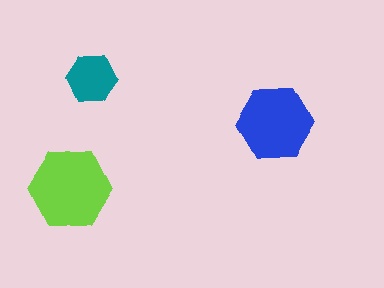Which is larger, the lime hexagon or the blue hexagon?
The lime one.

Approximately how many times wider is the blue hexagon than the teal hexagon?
About 1.5 times wider.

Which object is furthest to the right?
The blue hexagon is rightmost.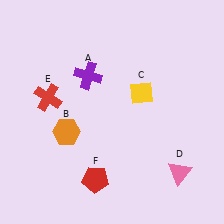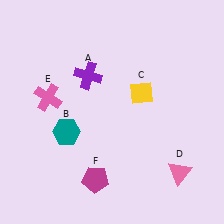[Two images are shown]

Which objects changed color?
B changed from orange to teal. E changed from red to pink. F changed from red to magenta.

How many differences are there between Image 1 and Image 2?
There are 3 differences between the two images.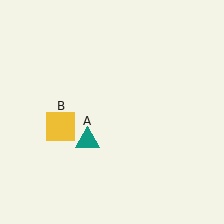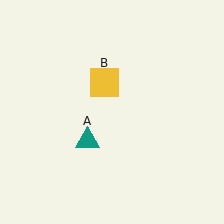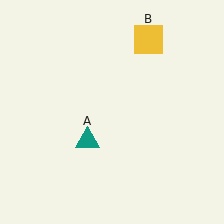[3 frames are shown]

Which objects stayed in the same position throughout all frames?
Teal triangle (object A) remained stationary.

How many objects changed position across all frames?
1 object changed position: yellow square (object B).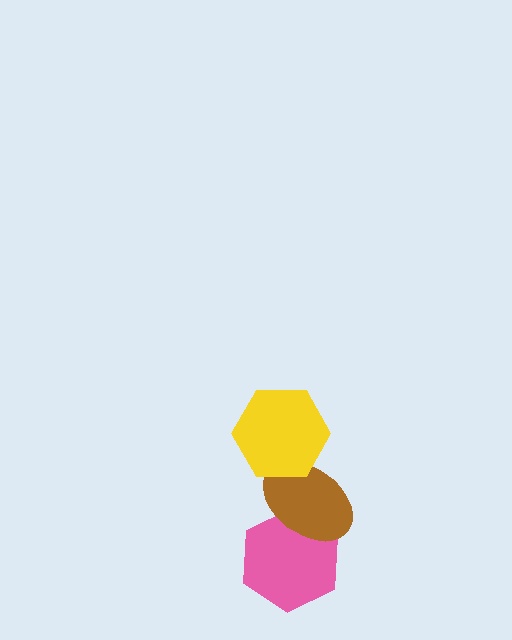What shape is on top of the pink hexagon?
The brown ellipse is on top of the pink hexagon.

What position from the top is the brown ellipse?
The brown ellipse is 2nd from the top.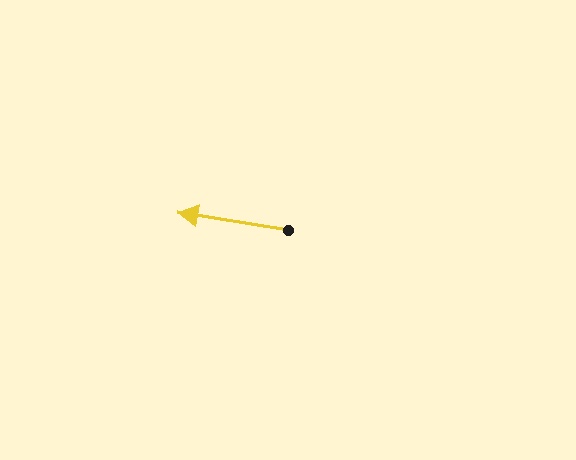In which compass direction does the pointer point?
West.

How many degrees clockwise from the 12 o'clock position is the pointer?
Approximately 279 degrees.